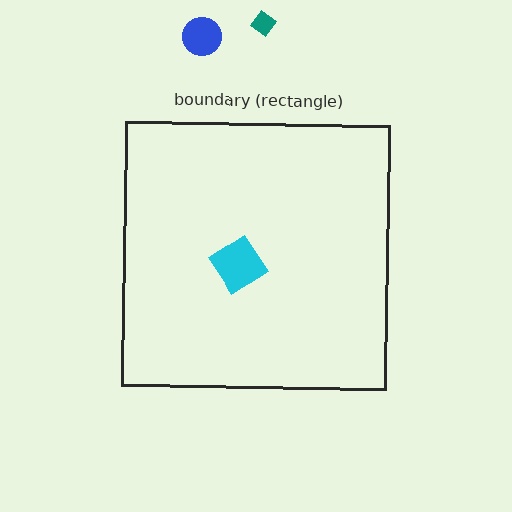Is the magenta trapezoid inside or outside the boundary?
Inside.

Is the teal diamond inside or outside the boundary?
Outside.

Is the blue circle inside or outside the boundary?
Outside.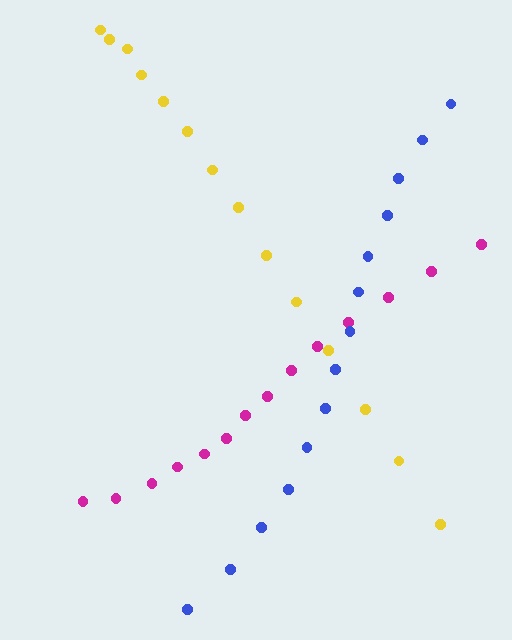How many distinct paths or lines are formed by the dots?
There are 3 distinct paths.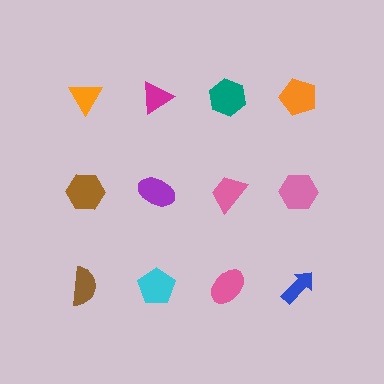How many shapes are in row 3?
4 shapes.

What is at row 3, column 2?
A cyan pentagon.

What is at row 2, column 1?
A brown hexagon.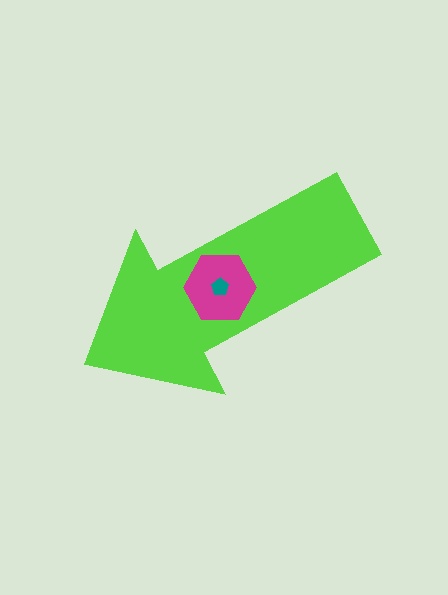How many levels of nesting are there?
3.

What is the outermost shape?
The lime arrow.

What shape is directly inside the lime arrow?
The magenta hexagon.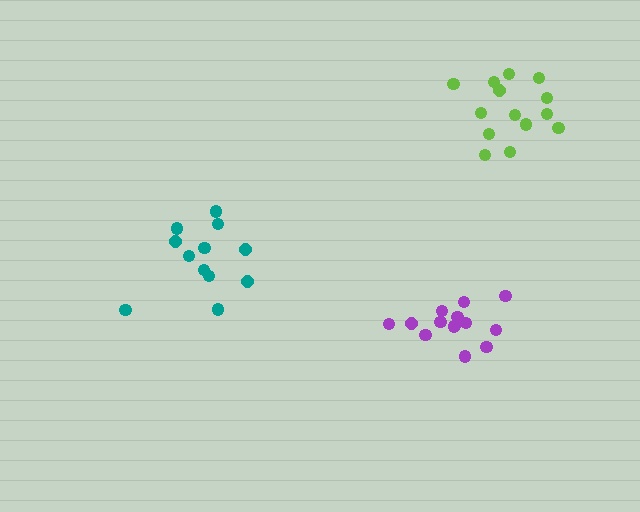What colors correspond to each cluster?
The clusters are colored: purple, lime, teal.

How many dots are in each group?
Group 1: 14 dots, Group 2: 14 dots, Group 3: 12 dots (40 total).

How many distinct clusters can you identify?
There are 3 distinct clusters.